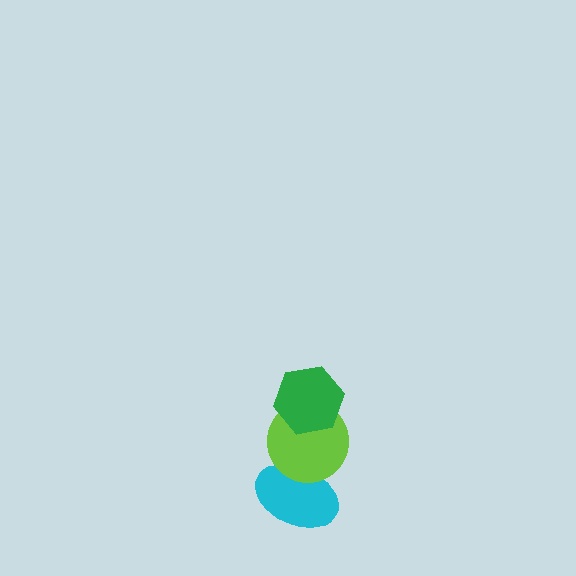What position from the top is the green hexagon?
The green hexagon is 1st from the top.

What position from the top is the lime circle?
The lime circle is 2nd from the top.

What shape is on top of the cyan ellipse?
The lime circle is on top of the cyan ellipse.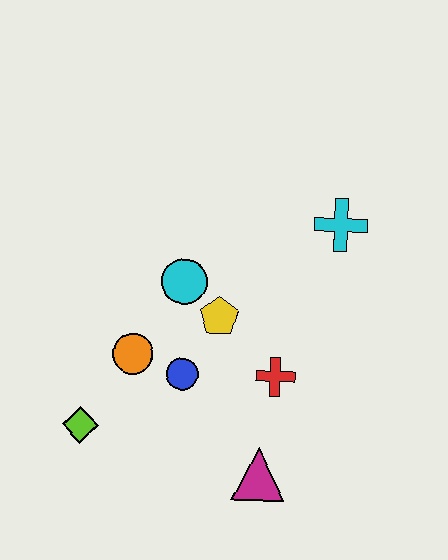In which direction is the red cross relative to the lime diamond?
The red cross is to the right of the lime diamond.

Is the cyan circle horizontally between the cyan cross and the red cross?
No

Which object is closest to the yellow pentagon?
The cyan circle is closest to the yellow pentagon.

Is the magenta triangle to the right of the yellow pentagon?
Yes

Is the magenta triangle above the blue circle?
No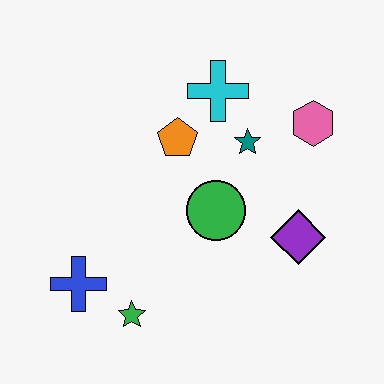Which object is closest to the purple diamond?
The green circle is closest to the purple diamond.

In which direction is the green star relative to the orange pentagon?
The green star is below the orange pentagon.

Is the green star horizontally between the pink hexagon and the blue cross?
Yes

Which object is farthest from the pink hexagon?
The blue cross is farthest from the pink hexagon.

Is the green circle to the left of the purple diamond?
Yes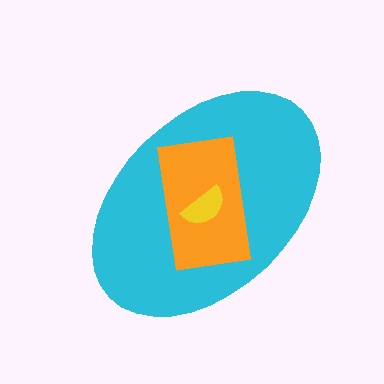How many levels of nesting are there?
3.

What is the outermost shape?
The cyan ellipse.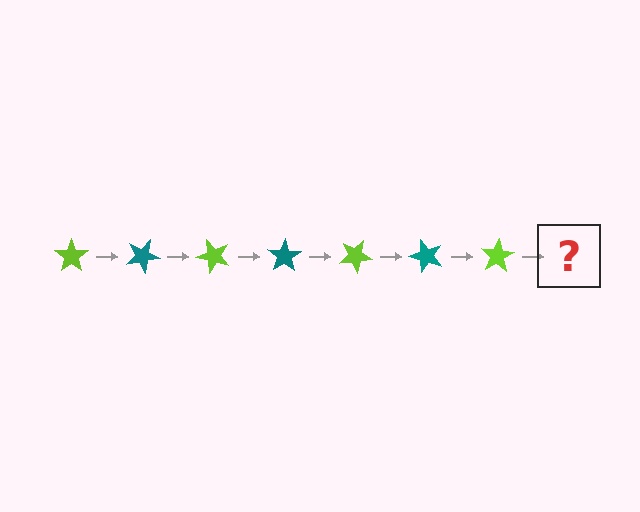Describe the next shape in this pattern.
It should be a teal star, rotated 175 degrees from the start.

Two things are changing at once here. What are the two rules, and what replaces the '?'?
The two rules are that it rotates 25 degrees each step and the color cycles through lime and teal. The '?' should be a teal star, rotated 175 degrees from the start.